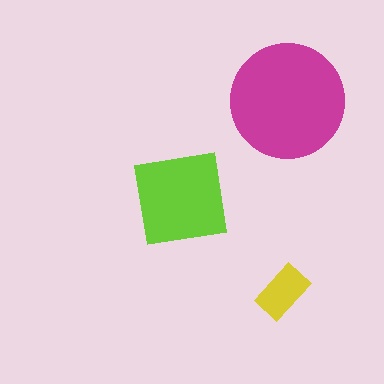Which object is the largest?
The magenta circle.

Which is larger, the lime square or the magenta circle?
The magenta circle.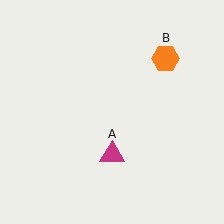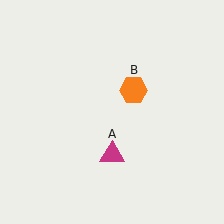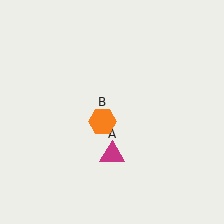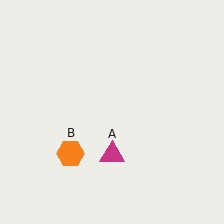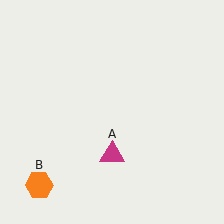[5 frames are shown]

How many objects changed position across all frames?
1 object changed position: orange hexagon (object B).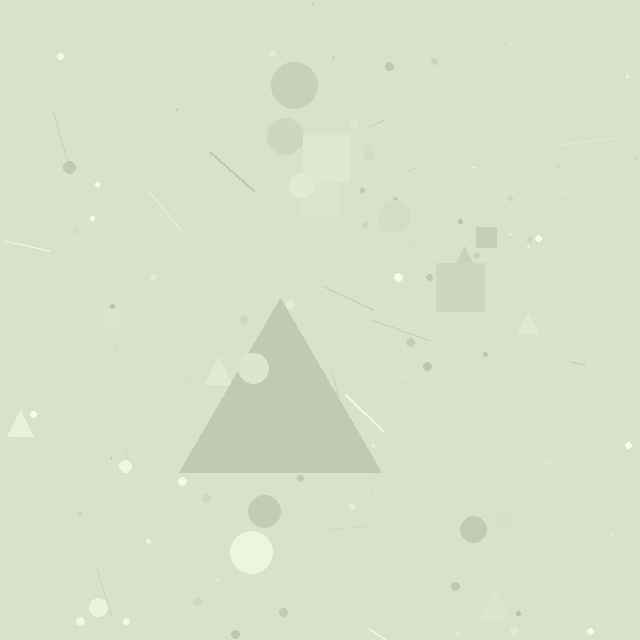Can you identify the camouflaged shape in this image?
The camouflaged shape is a triangle.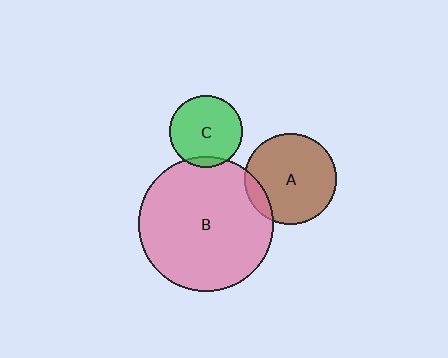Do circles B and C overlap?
Yes.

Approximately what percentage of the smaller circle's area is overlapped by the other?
Approximately 10%.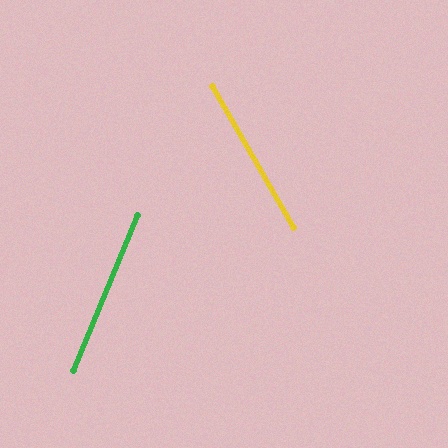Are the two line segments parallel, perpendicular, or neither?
Neither parallel nor perpendicular — they differ by about 52°.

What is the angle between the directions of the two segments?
Approximately 52 degrees.